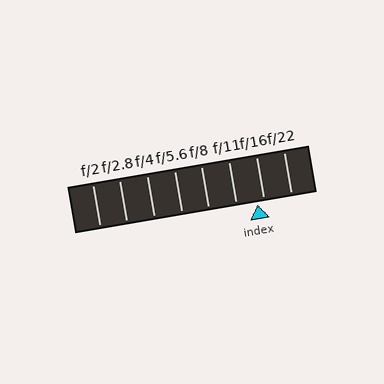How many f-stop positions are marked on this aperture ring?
There are 8 f-stop positions marked.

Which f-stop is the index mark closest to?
The index mark is closest to f/16.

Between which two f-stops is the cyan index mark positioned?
The index mark is between f/11 and f/16.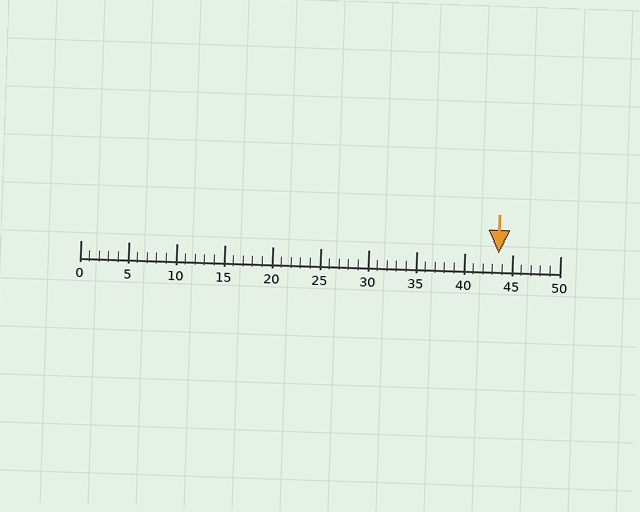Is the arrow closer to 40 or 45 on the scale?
The arrow is closer to 45.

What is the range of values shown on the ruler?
The ruler shows values from 0 to 50.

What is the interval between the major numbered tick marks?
The major tick marks are spaced 5 units apart.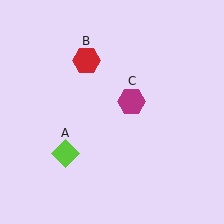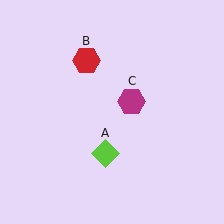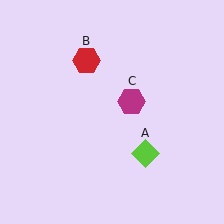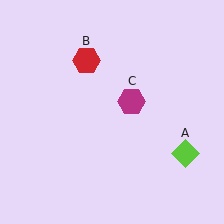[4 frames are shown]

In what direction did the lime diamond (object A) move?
The lime diamond (object A) moved right.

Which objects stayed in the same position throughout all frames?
Red hexagon (object B) and magenta hexagon (object C) remained stationary.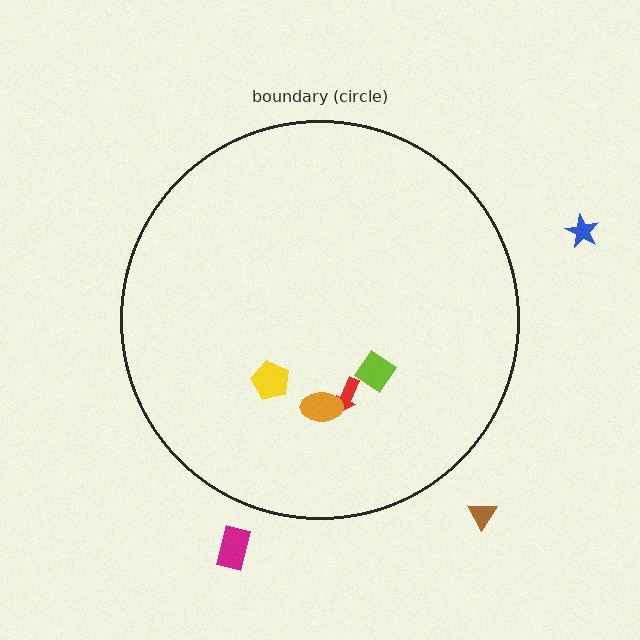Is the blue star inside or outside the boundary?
Outside.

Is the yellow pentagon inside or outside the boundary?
Inside.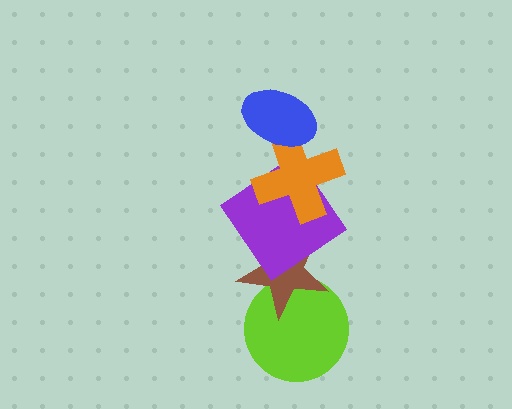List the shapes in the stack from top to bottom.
From top to bottom: the blue ellipse, the orange cross, the purple diamond, the brown star, the lime circle.